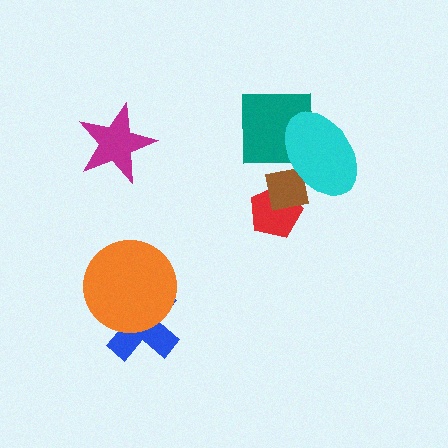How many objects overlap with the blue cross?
1 object overlaps with the blue cross.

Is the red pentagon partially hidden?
Yes, it is partially covered by another shape.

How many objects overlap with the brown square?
3 objects overlap with the brown square.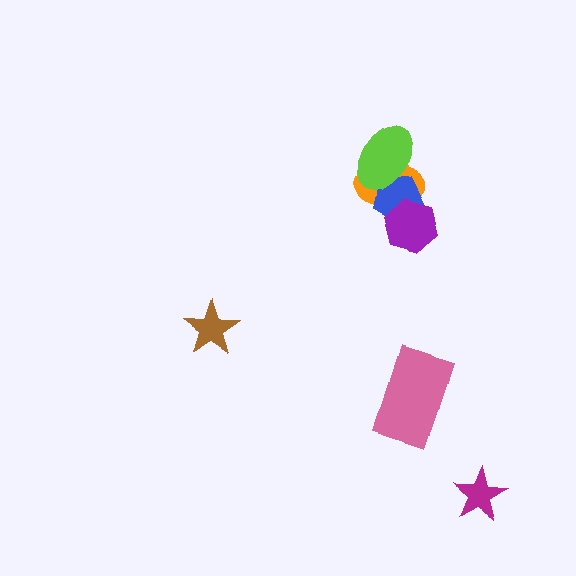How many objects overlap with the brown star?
0 objects overlap with the brown star.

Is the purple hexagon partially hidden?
No, no other shape covers it.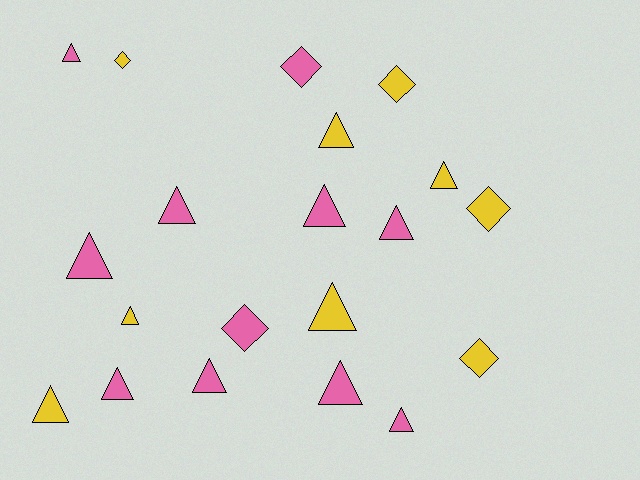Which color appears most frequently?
Pink, with 11 objects.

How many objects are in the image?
There are 20 objects.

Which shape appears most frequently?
Triangle, with 14 objects.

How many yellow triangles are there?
There are 5 yellow triangles.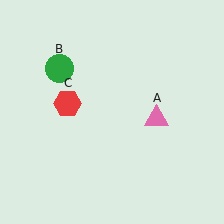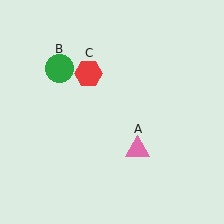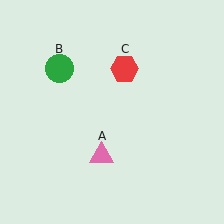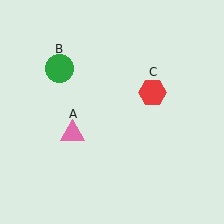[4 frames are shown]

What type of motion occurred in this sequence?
The pink triangle (object A), red hexagon (object C) rotated clockwise around the center of the scene.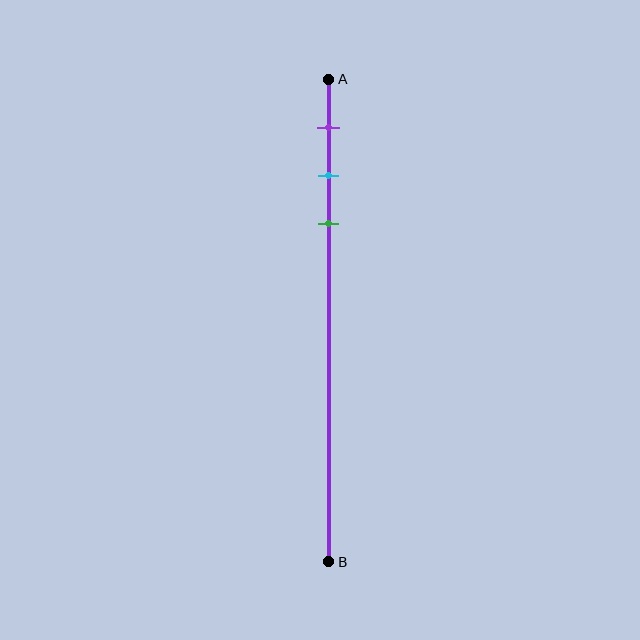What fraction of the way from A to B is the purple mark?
The purple mark is approximately 10% (0.1) of the way from A to B.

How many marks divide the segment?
There are 3 marks dividing the segment.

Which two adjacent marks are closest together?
The cyan and green marks are the closest adjacent pair.